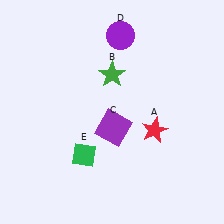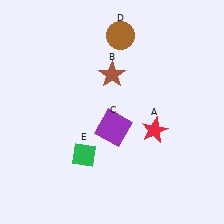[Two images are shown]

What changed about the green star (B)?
In Image 1, B is green. In Image 2, it changed to brown.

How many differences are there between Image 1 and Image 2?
There are 2 differences between the two images.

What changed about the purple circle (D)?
In Image 1, D is purple. In Image 2, it changed to brown.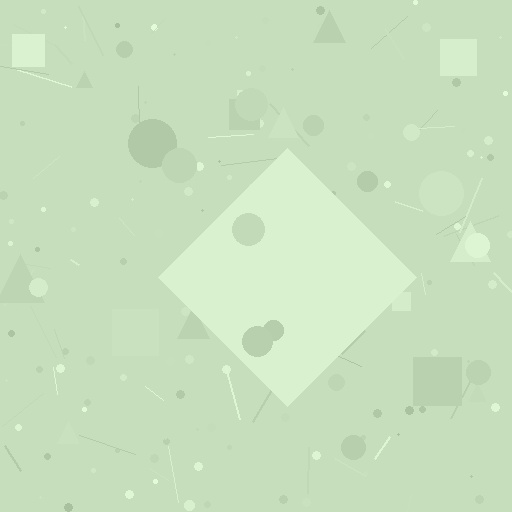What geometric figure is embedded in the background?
A diamond is embedded in the background.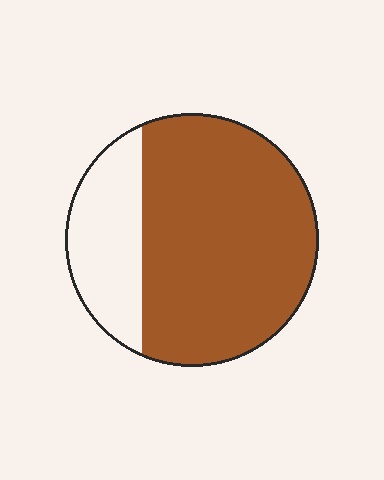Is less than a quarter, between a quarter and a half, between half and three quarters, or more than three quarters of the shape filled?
Between half and three quarters.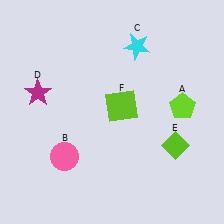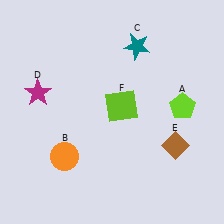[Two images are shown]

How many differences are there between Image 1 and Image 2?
There are 3 differences between the two images.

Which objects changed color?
B changed from pink to orange. C changed from cyan to teal. E changed from lime to brown.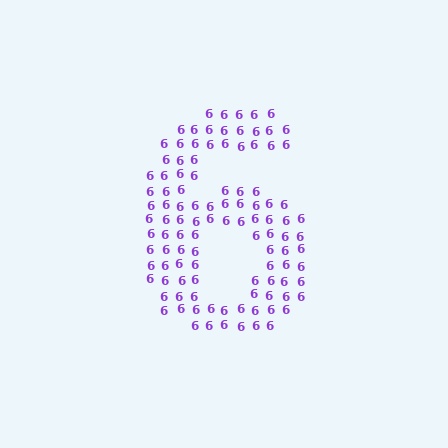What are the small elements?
The small elements are digit 6's.